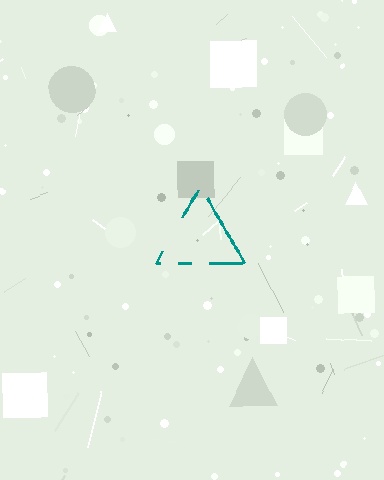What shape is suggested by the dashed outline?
The dashed outline suggests a triangle.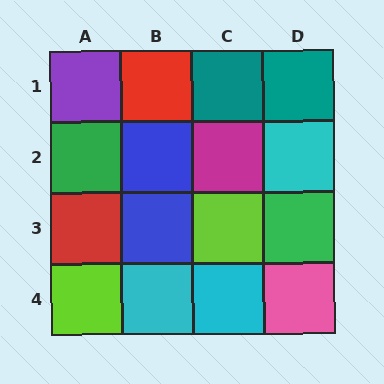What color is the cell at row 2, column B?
Blue.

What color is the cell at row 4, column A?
Lime.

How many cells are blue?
2 cells are blue.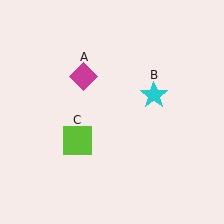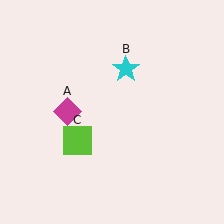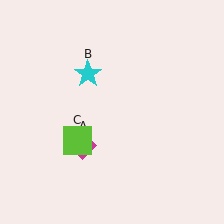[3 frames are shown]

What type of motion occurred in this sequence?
The magenta diamond (object A), cyan star (object B) rotated counterclockwise around the center of the scene.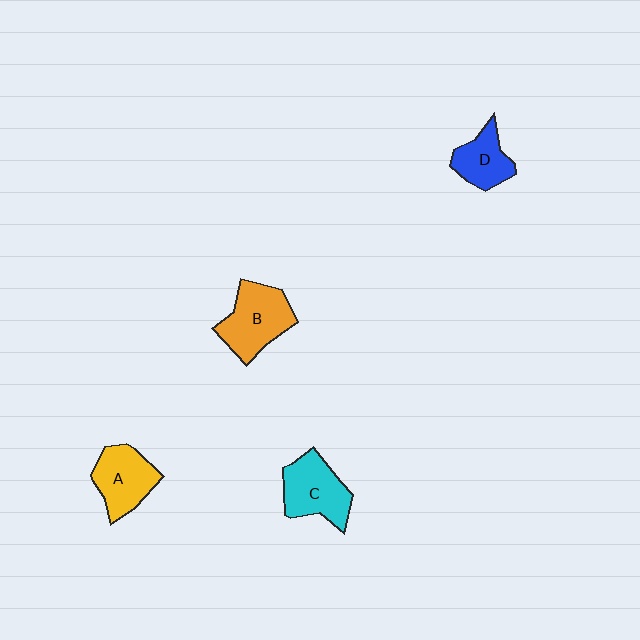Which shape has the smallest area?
Shape D (blue).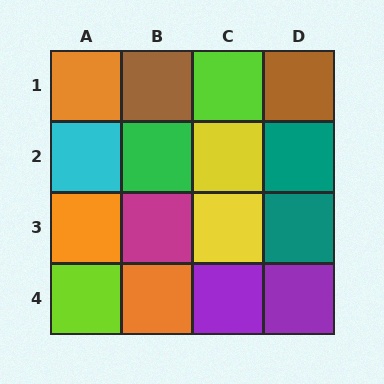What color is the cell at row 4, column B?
Orange.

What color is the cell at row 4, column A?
Lime.